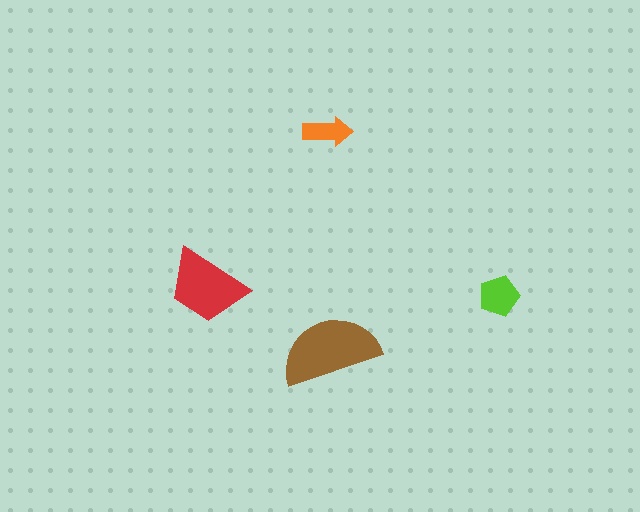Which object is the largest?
The brown semicircle.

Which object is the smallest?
The orange arrow.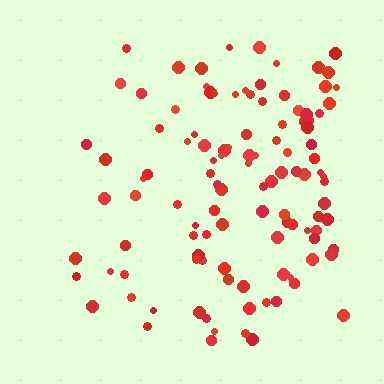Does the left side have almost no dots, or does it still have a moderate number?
Still a moderate number, just noticeably fewer than the right.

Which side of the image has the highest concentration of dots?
The right.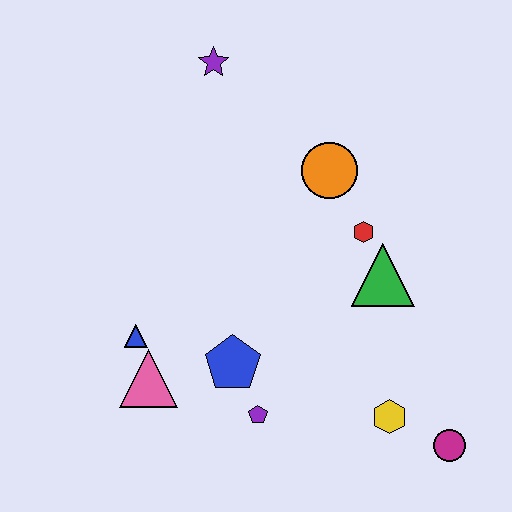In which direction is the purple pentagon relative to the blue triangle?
The purple pentagon is to the right of the blue triangle.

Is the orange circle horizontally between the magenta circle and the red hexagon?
No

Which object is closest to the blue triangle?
The pink triangle is closest to the blue triangle.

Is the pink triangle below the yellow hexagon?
No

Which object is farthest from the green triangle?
The purple star is farthest from the green triangle.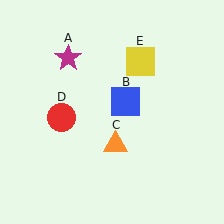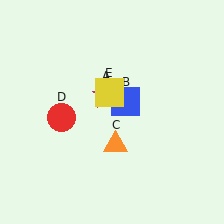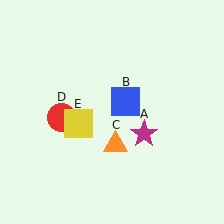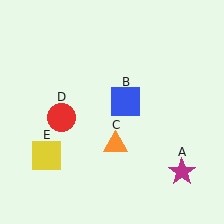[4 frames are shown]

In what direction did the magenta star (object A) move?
The magenta star (object A) moved down and to the right.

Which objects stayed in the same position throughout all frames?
Blue square (object B) and orange triangle (object C) and red circle (object D) remained stationary.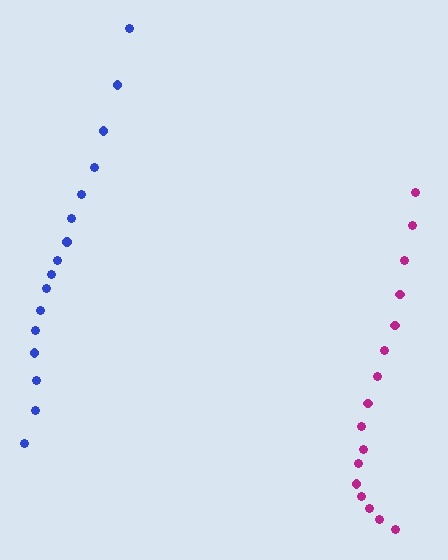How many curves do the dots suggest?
There are 2 distinct paths.